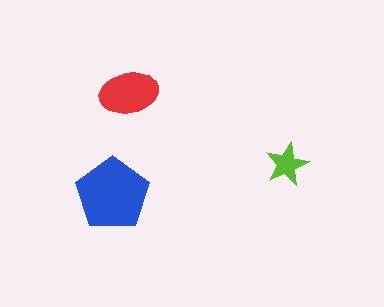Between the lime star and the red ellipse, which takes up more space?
The red ellipse.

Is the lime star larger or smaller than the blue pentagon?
Smaller.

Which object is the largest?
The blue pentagon.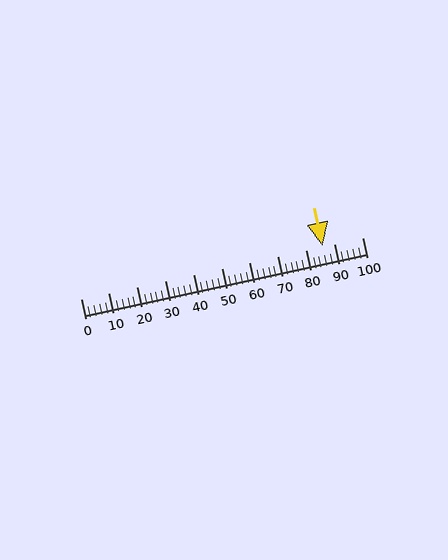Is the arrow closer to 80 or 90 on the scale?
The arrow is closer to 90.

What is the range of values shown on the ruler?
The ruler shows values from 0 to 100.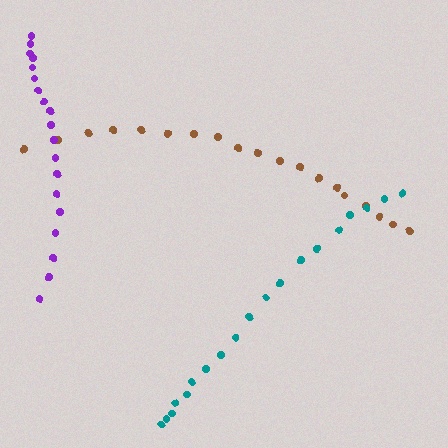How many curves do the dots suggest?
There are 3 distinct paths.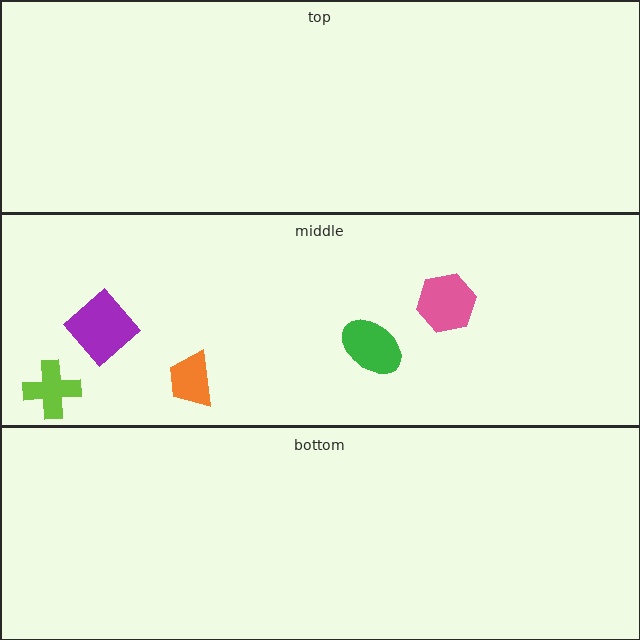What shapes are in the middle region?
The green ellipse, the orange trapezoid, the pink hexagon, the purple diamond, the lime cross.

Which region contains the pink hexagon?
The middle region.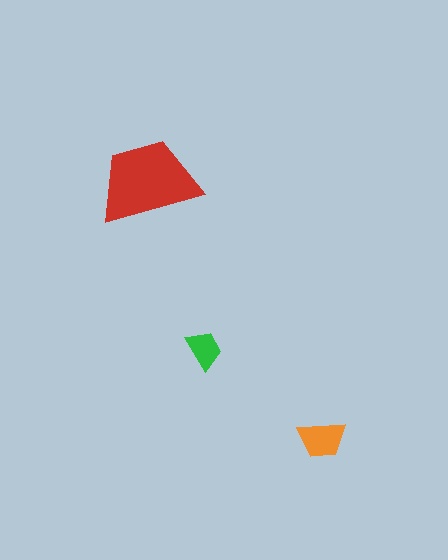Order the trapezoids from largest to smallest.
the red one, the orange one, the green one.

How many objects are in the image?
There are 3 objects in the image.